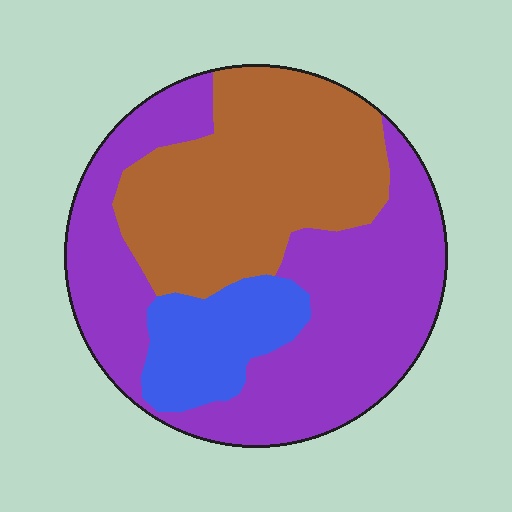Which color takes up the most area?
Purple, at roughly 50%.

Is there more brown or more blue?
Brown.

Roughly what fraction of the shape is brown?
Brown takes up between a quarter and a half of the shape.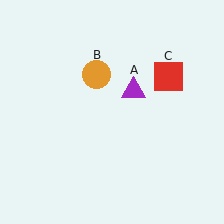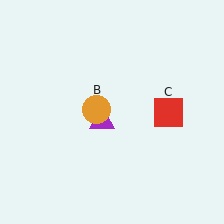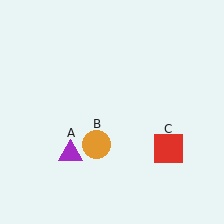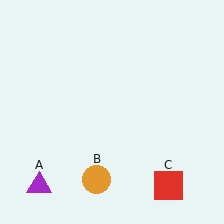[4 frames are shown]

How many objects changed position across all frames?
3 objects changed position: purple triangle (object A), orange circle (object B), red square (object C).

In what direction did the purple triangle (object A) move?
The purple triangle (object A) moved down and to the left.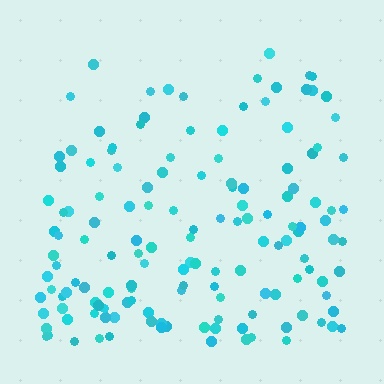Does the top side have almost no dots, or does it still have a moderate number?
Still a moderate number, just noticeably fewer than the bottom.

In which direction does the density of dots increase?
From top to bottom, with the bottom side densest.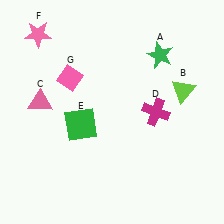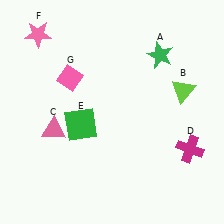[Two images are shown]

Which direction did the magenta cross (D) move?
The magenta cross (D) moved down.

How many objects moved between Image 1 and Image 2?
2 objects moved between the two images.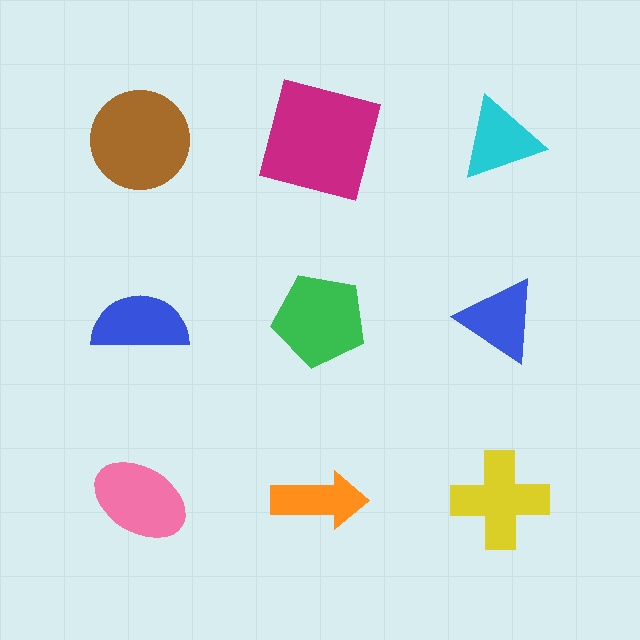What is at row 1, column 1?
A brown circle.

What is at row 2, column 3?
A blue triangle.